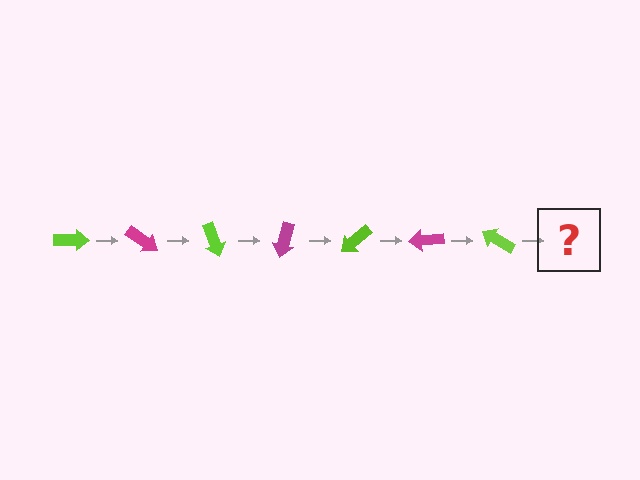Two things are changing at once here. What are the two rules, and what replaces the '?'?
The two rules are that it rotates 35 degrees each step and the color cycles through lime and magenta. The '?' should be a magenta arrow, rotated 245 degrees from the start.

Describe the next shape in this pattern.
It should be a magenta arrow, rotated 245 degrees from the start.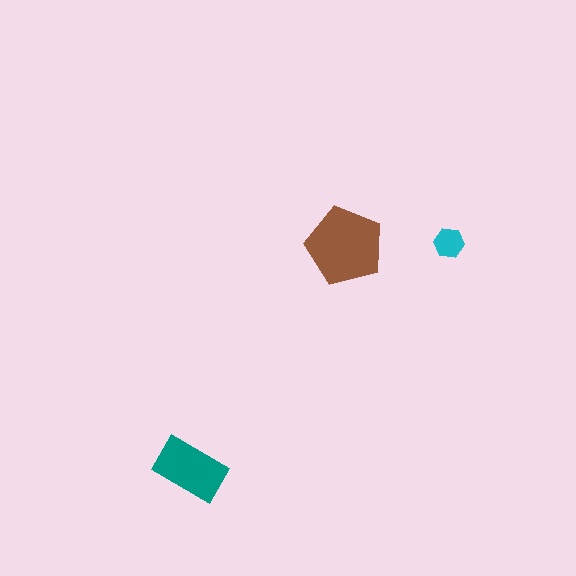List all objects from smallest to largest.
The cyan hexagon, the teal rectangle, the brown pentagon.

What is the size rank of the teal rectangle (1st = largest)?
2nd.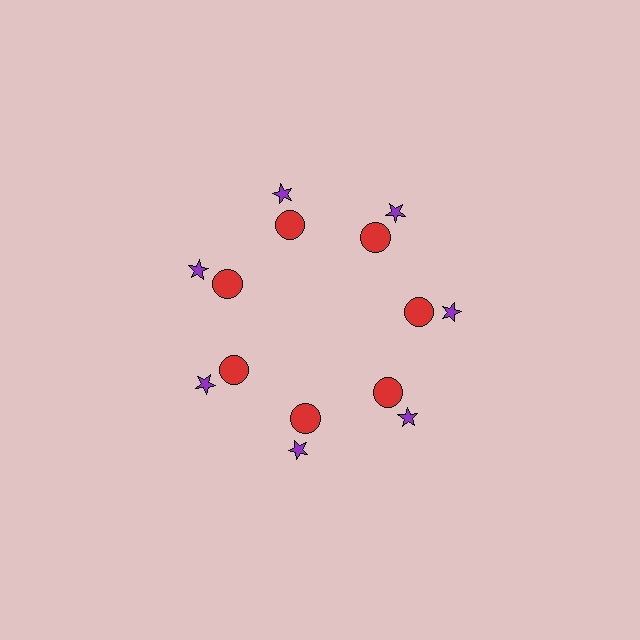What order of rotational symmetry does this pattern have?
This pattern has 7-fold rotational symmetry.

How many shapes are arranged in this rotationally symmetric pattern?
There are 14 shapes, arranged in 7 groups of 2.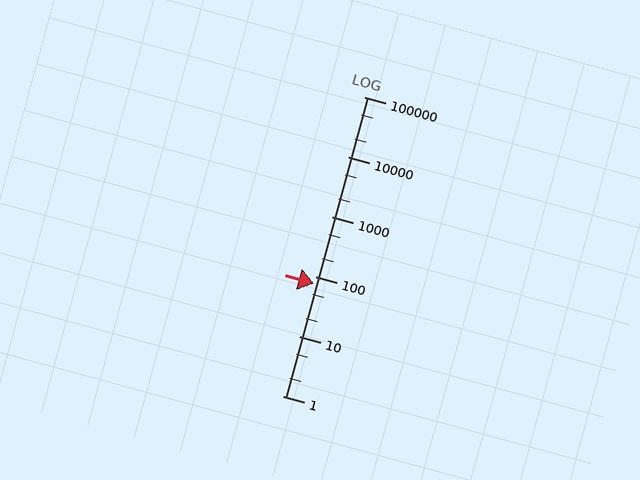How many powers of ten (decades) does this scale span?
The scale spans 5 decades, from 1 to 100000.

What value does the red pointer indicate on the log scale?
The pointer indicates approximately 75.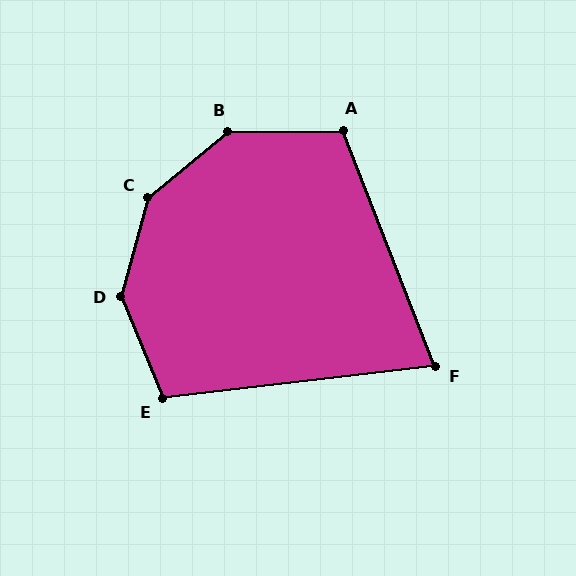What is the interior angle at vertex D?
Approximately 143 degrees (obtuse).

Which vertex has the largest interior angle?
C, at approximately 144 degrees.